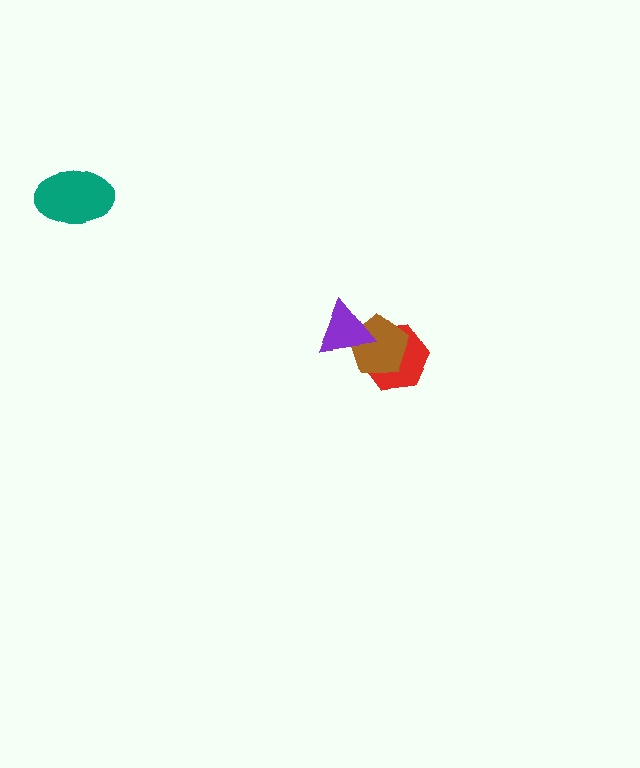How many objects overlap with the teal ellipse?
0 objects overlap with the teal ellipse.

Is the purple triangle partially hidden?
No, no other shape covers it.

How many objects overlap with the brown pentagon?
2 objects overlap with the brown pentagon.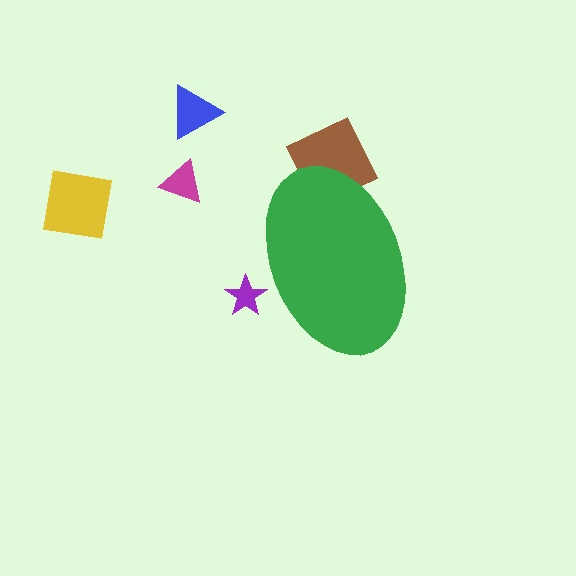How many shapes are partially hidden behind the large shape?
2 shapes are partially hidden.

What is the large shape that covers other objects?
A green ellipse.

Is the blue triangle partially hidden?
No, the blue triangle is fully visible.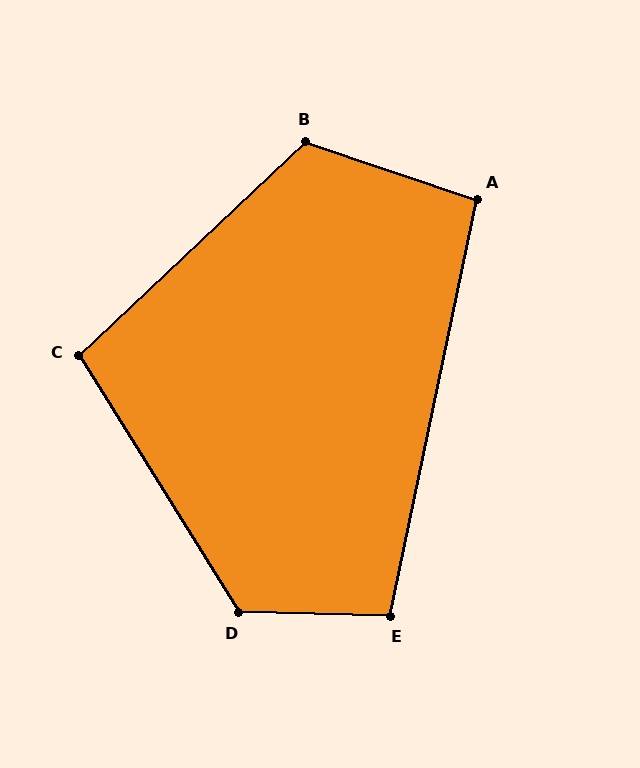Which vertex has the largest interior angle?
D, at approximately 123 degrees.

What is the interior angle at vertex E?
Approximately 101 degrees (obtuse).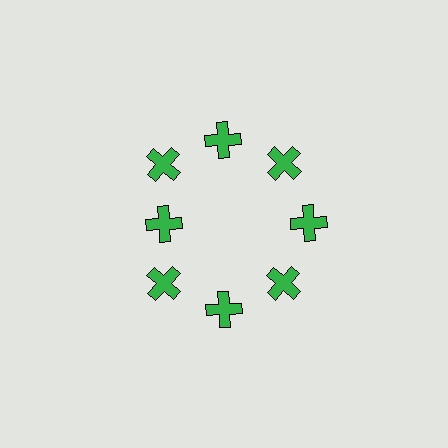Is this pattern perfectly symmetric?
No. The 8 green crosses are arranged in a ring, but one element near the 9 o'clock position is pulled inward toward the center, breaking the 8-fold rotational symmetry.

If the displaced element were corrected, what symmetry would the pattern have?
It would have 8-fold rotational symmetry — the pattern would map onto itself every 45 degrees.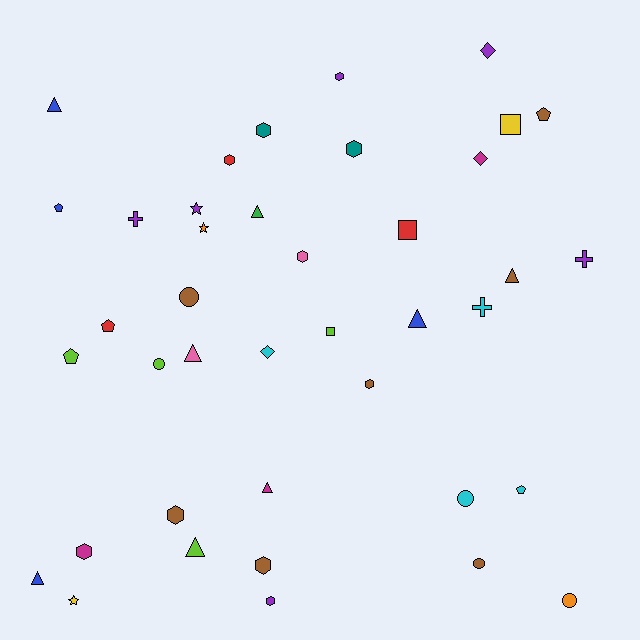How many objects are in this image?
There are 40 objects.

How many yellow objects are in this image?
There are 2 yellow objects.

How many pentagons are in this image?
There are 5 pentagons.